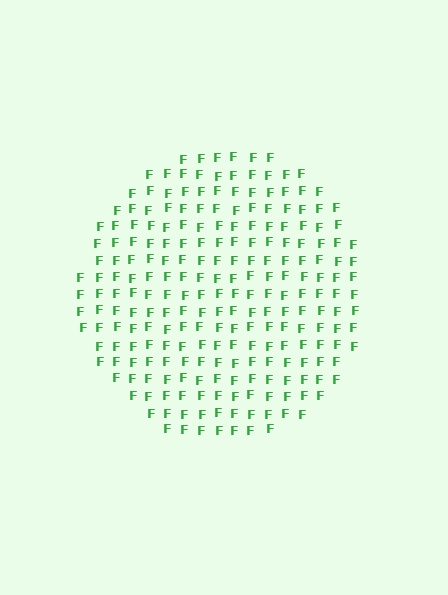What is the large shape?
The large shape is a circle.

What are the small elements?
The small elements are letter F's.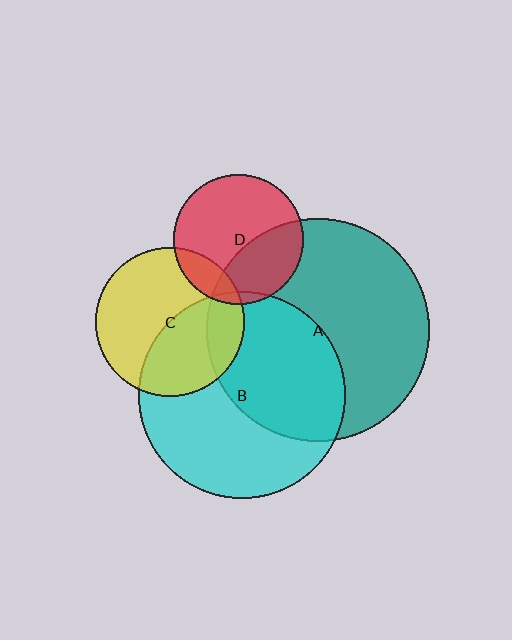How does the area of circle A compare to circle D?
Approximately 2.9 times.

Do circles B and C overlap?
Yes.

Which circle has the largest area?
Circle A (teal).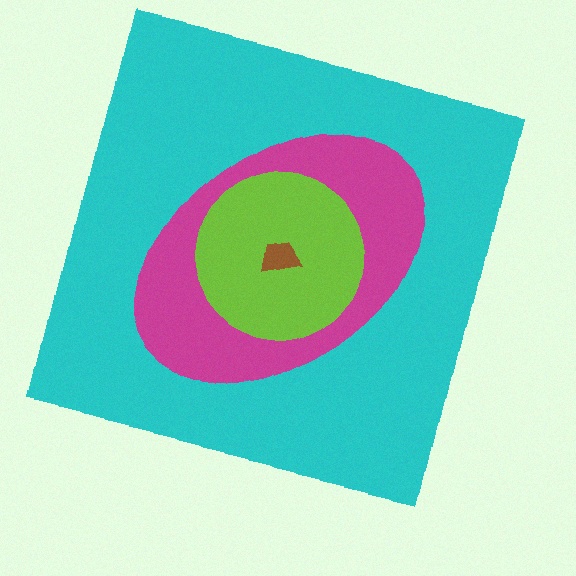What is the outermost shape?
The cyan square.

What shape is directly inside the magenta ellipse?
The lime circle.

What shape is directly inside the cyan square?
The magenta ellipse.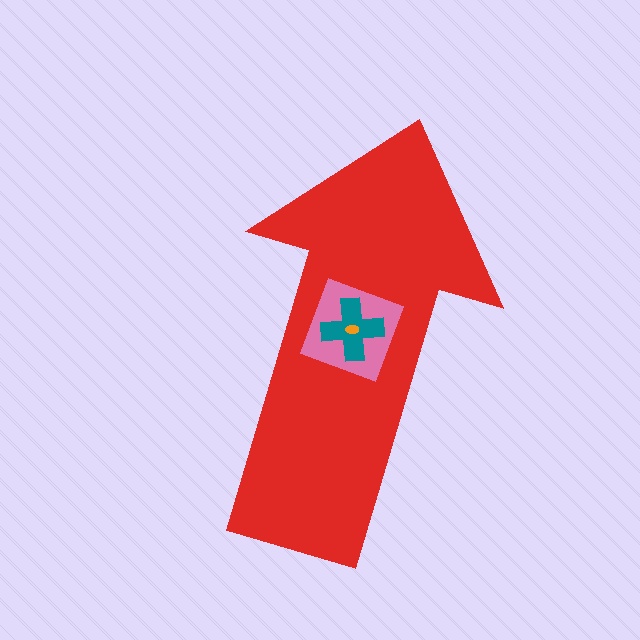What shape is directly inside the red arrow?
The pink square.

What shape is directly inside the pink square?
The teal cross.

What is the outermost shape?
The red arrow.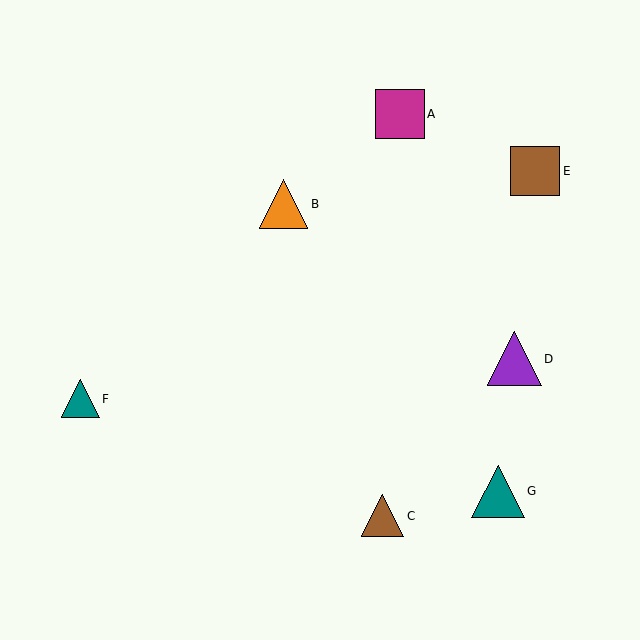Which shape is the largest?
The purple triangle (labeled D) is the largest.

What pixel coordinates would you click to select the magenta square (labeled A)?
Click at (400, 114) to select the magenta square A.